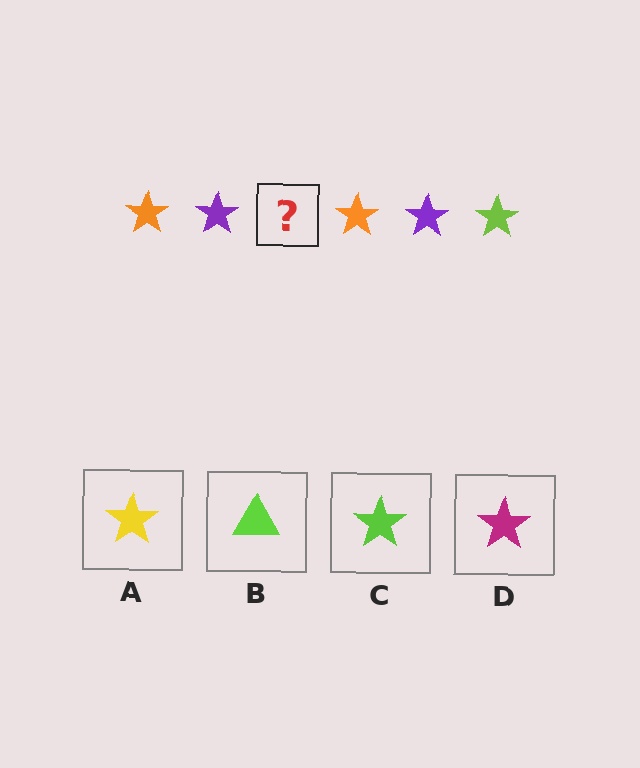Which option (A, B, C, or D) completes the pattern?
C.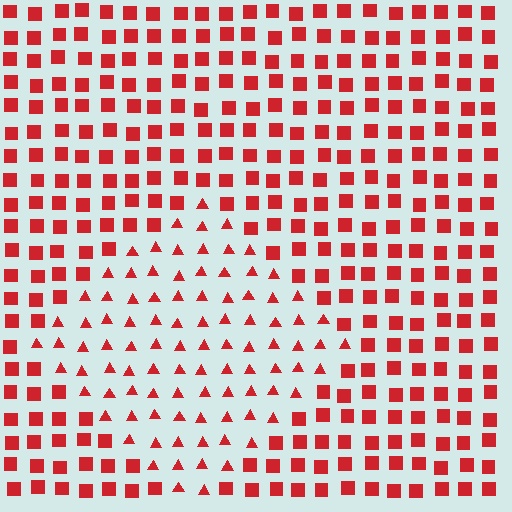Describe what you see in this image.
The image is filled with small red elements arranged in a uniform grid. A diamond-shaped region contains triangles, while the surrounding area contains squares. The boundary is defined purely by the change in element shape.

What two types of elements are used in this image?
The image uses triangles inside the diamond region and squares outside it.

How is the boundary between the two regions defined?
The boundary is defined by a change in element shape: triangles inside vs. squares outside. All elements share the same color and spacing.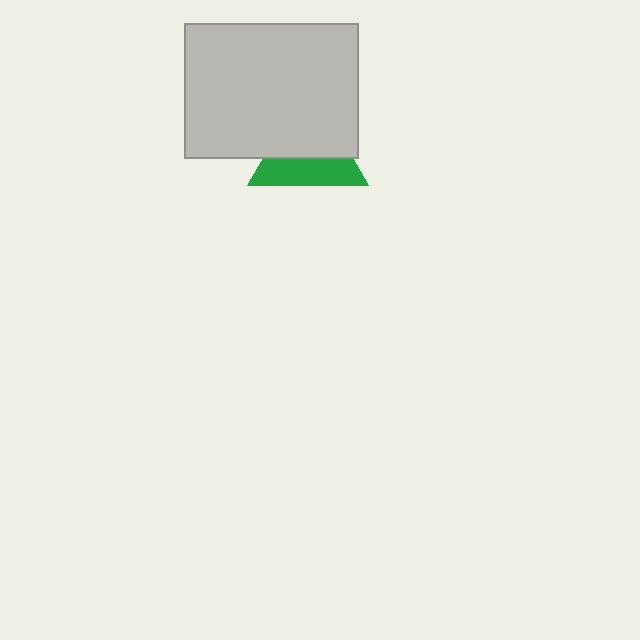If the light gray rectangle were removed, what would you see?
You would see the complete green triangle.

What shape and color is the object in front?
The object in front is a light gray rectangle.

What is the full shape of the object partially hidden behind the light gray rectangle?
The partially hidden object is a green triangle.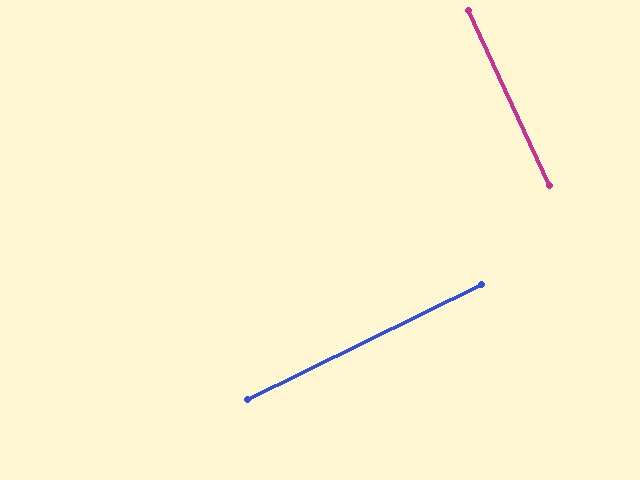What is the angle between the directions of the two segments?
Approximately 89 degrees.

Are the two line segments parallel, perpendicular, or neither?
Perpendicular — they meet at approximately 89°.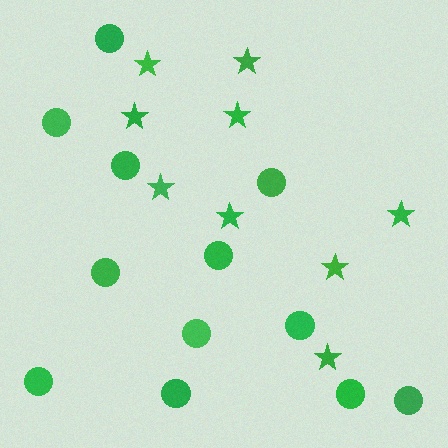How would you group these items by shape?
There are 2 groups: one group of stars (9) and one group of circles (12).